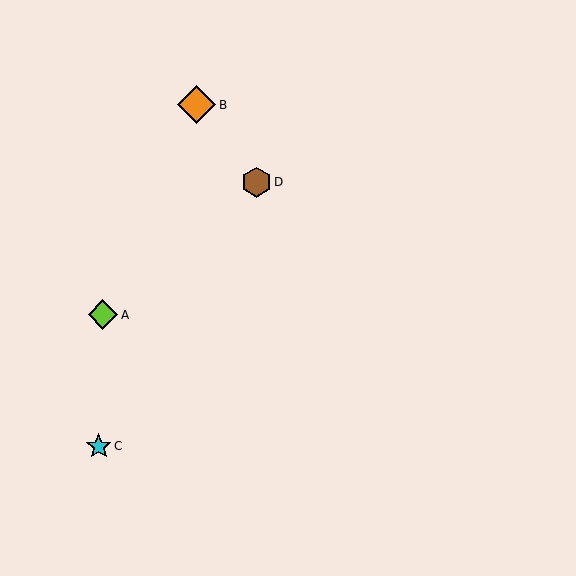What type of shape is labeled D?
Shape D is a brown hexagon.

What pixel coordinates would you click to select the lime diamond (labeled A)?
Click at (103, 315) to select the lime diamond A.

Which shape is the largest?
The orange diamond (labeled B) is the largest.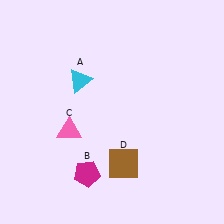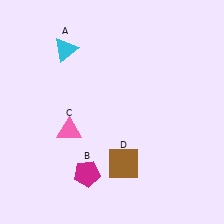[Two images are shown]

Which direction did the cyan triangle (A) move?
The cyan triangle (A) moved up.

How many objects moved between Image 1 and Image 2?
1 object moved between the two images.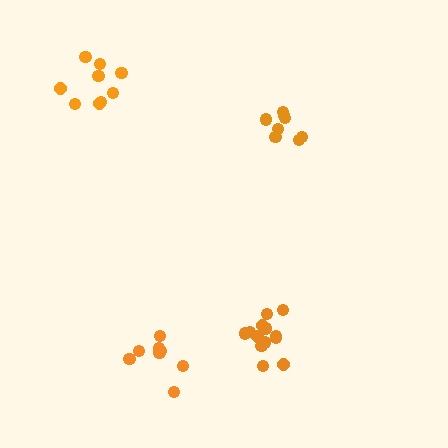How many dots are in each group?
Group 1: 8 dots, Group 2: 8 dots, Group 3: 13 dots, Group 4: 9 dots (38 total).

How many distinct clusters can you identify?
There are 4 distinct clusters.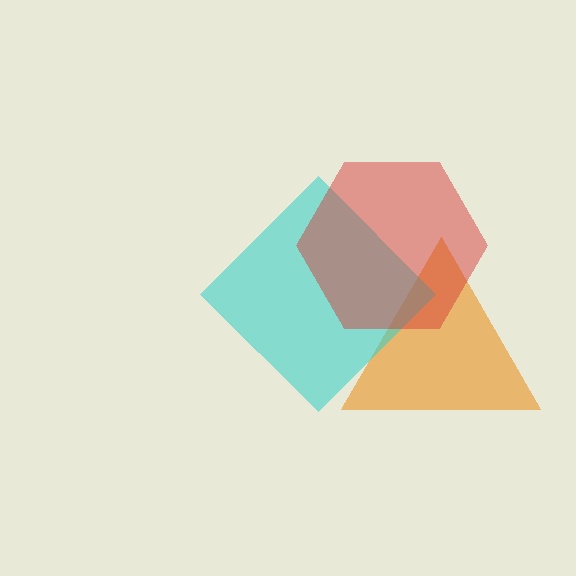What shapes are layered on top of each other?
The layered shapes are: an orange triangle, a cyan diamond, a red hexagon.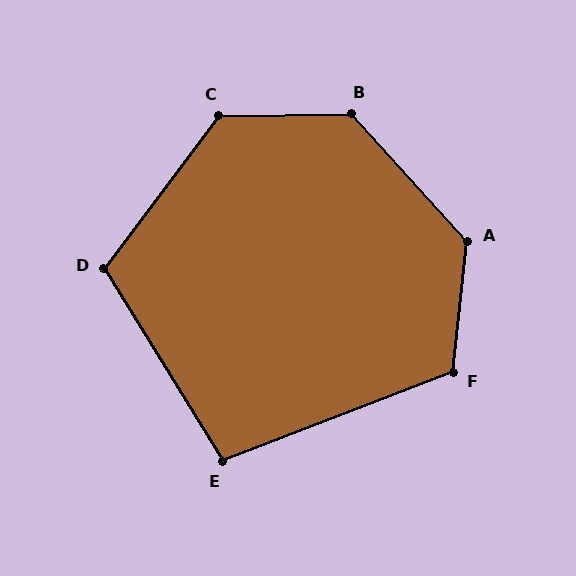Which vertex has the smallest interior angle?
E, at approximately 100 degrees.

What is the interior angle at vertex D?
Approximately 111 degrees (obtuse).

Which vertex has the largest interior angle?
A, at approximately 131 degrees.